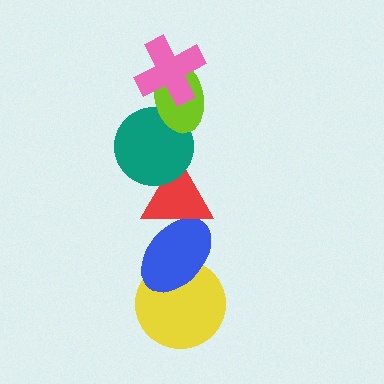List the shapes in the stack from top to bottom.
From top to bottom: the pink cross, the lime ellipse, the teal circle, the red triangle, the blue ellipse, the yellow circle.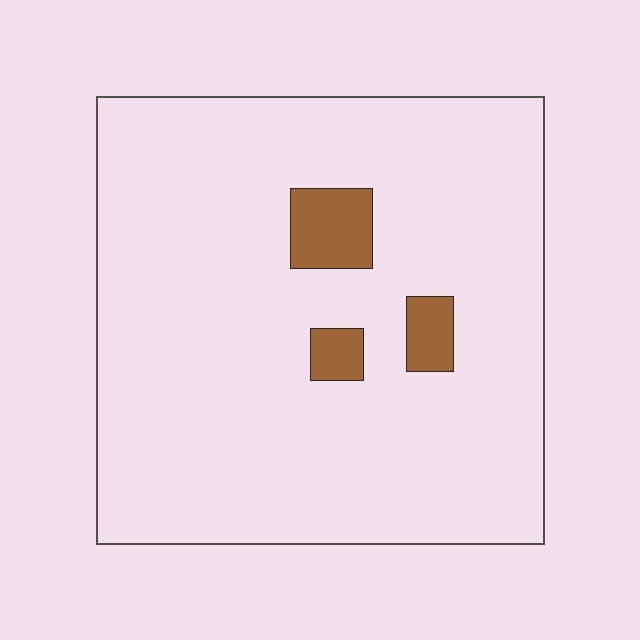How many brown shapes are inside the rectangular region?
3.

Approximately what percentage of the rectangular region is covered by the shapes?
Approximately 5%.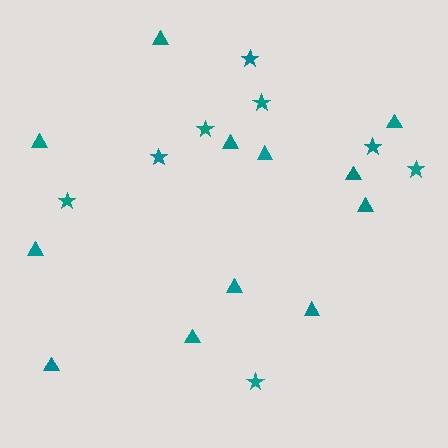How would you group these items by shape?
There are 2 groups: one group of stars (8) and one group of triangles (12).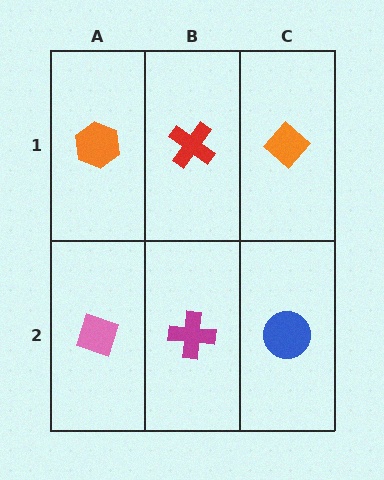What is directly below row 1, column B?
A magenta cross.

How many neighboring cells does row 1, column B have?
3.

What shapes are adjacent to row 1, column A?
A pink diamond (row 2, column A), a red cross (row 1, column B).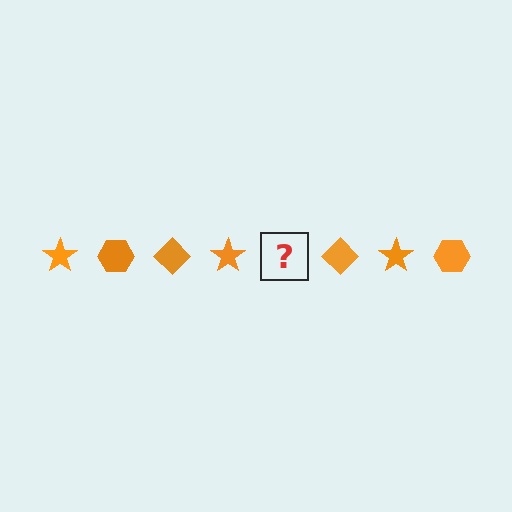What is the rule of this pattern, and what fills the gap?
The rule is that the pattern cycles through star, hexagon, diamond shapes in orange. The gap should be filled with an orange hexagon.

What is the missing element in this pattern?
The missing element is an orange hexagon.